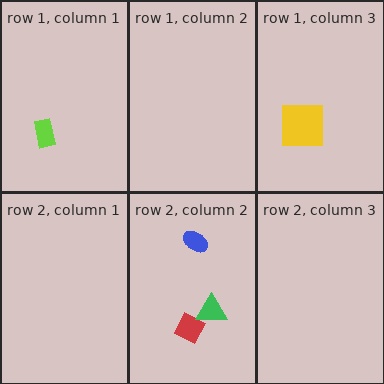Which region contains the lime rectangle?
The row 1, column 1 region.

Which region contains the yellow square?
The row 1, column 3 region.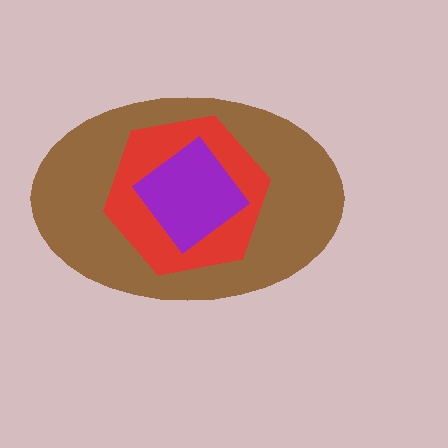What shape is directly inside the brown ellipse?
The red hexagon.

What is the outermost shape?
The brown ellipse.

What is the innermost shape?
The purple diamond.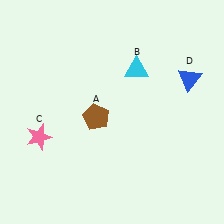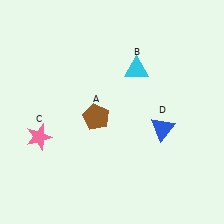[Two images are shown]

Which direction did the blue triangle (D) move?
The blue triangle (D) moved down.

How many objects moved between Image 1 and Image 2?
1 object moved between the two images.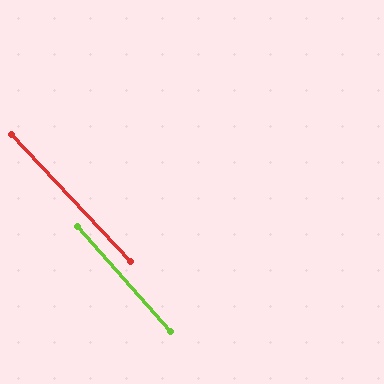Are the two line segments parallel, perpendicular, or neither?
Parallel — their directions differ by only 1.6°.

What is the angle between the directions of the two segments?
Approximately 2 degrees.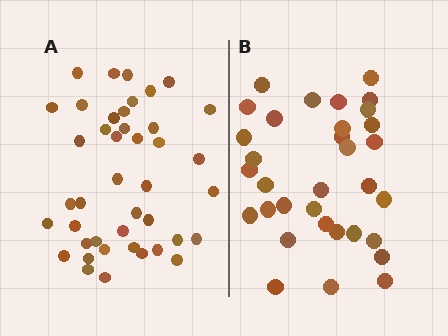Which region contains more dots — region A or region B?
Region A (the left region) has more dots.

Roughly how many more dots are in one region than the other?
Region A has roughly 8 or so more dots than region B.